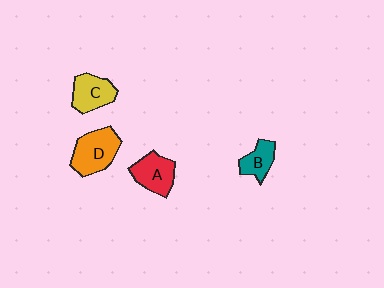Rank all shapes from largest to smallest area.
From largest to smallest: D (orange), A (red), C (yellow), B (teal).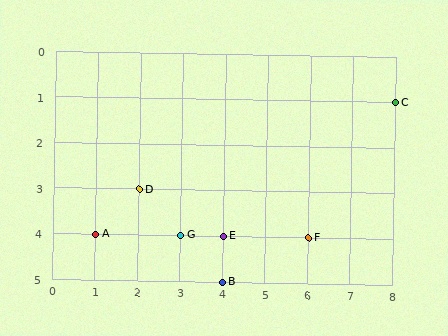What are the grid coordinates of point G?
Point G is at grid coordinates (3, 4).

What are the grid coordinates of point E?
Point E is at grid coordinates (4, 4).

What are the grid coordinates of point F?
Point F is at grid coordinates (6, 4).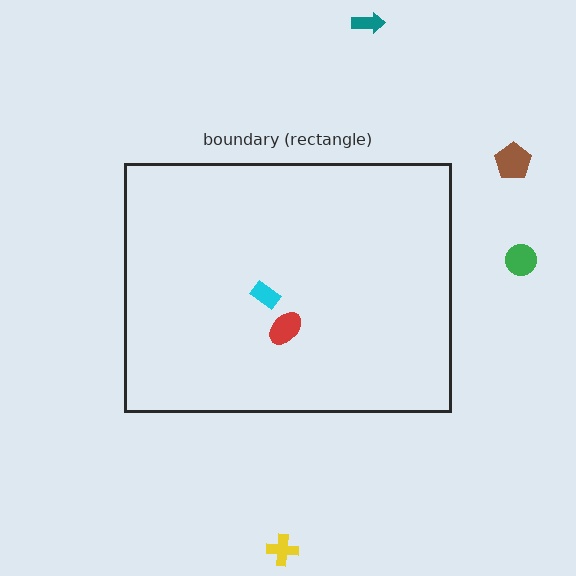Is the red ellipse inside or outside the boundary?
Inside.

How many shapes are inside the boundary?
2 inside, 4 outside.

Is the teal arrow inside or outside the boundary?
Outside.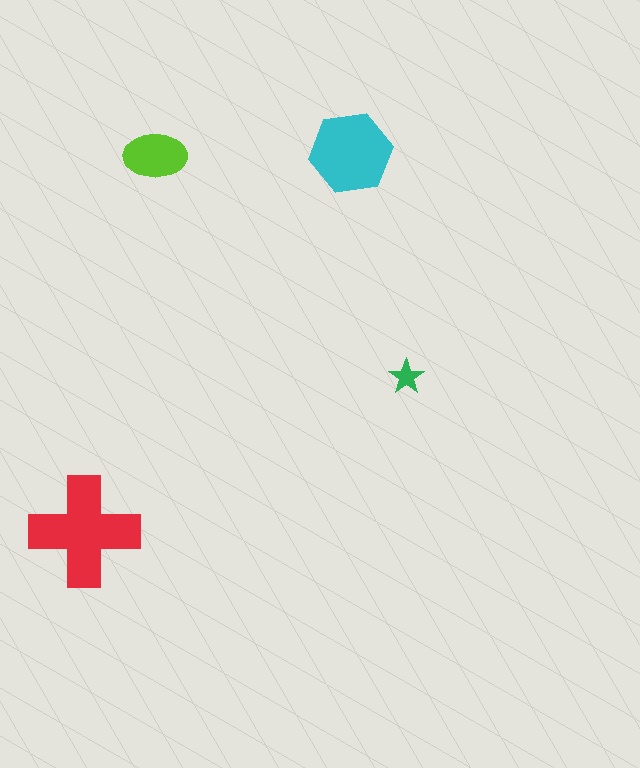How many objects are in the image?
There are 4 objects in the image.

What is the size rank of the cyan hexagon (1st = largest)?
2nd.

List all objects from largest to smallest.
The red cross, the cyan hexagon, the lime ellipse, the green star.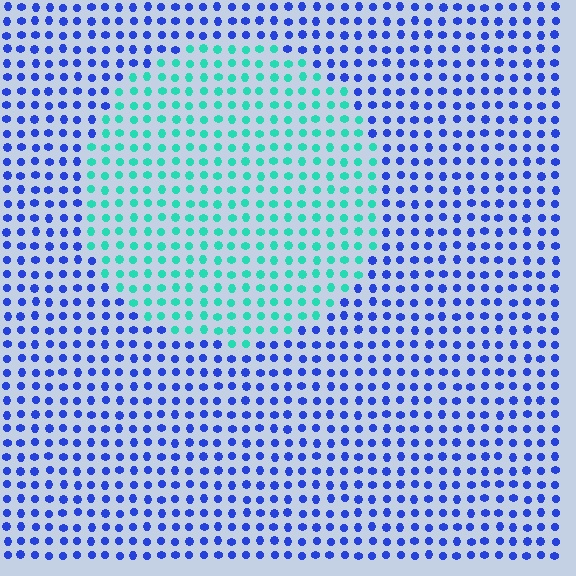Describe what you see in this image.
The image is filled with small blue elements in a uniform arrangement. A circle-shaped region is visible where the elements are tinted to a slightly different hue, forming a subtle color boundary.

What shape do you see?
I see a circle.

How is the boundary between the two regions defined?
The boundary is defined purely by a slight shift in hue (about 65 degrees). Spacing, size, and orientation are identical on both sides.